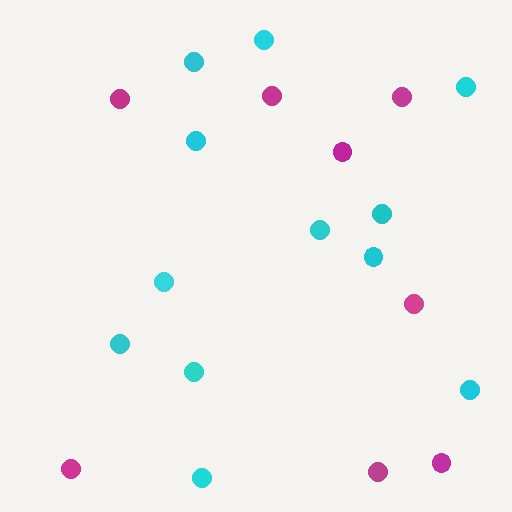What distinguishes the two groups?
There are 2 groups: one group of cyan circles (12) and one group of magenta circles (8).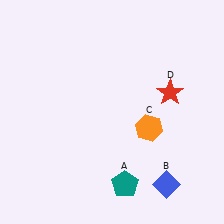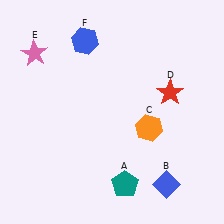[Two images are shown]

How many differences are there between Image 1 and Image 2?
There are 2 differences between the two images.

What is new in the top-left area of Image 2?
A blue hexagon (F) was added in the top-left area of Image 2.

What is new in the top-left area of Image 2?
A pink star (E) was added in the top-left area of Image 2.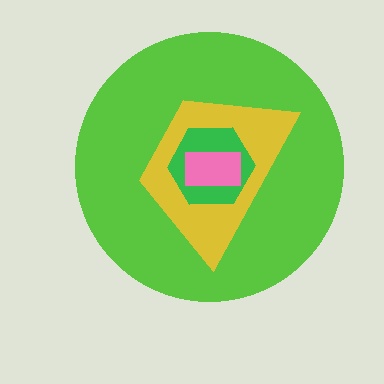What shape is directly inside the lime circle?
The yellow trapezoid.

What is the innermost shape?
The pink rectangle.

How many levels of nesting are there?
4.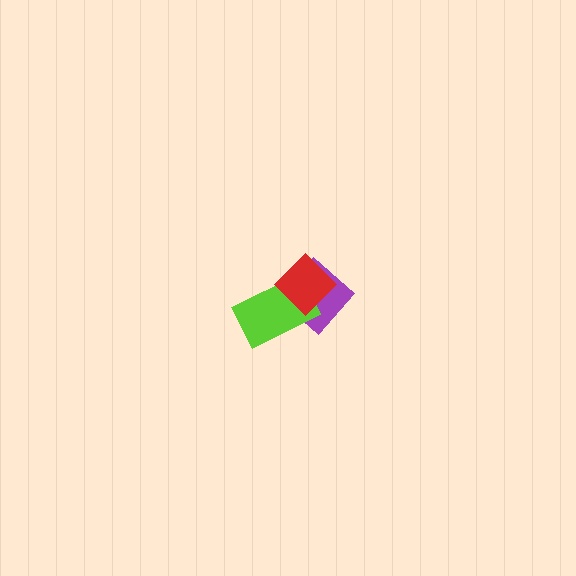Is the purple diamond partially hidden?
Yes, it is partially covered by another shape.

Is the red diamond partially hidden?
No, no other shape covers it.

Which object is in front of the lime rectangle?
The red diamond is in front of the lime rectangle.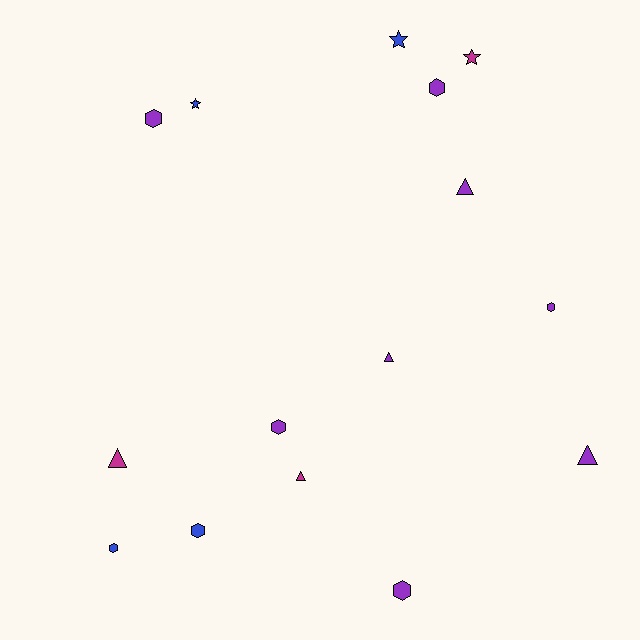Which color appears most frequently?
Purple, with 8 objects.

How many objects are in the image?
There are 15 objects.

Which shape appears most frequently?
Hexagon, with 7 objects.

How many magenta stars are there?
There is 1 magenta star.